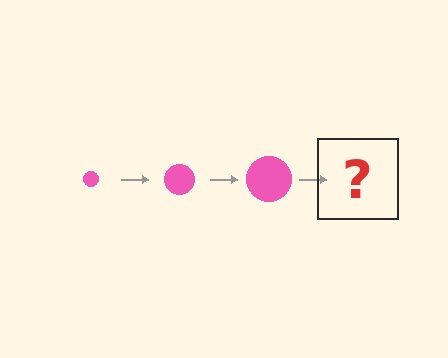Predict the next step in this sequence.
The next step is a pink circle, larger than the previous one.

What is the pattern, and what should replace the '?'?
The pattern is that the circle gets progressively larger each step. The '?' should be a pink circle, larger than the previous one.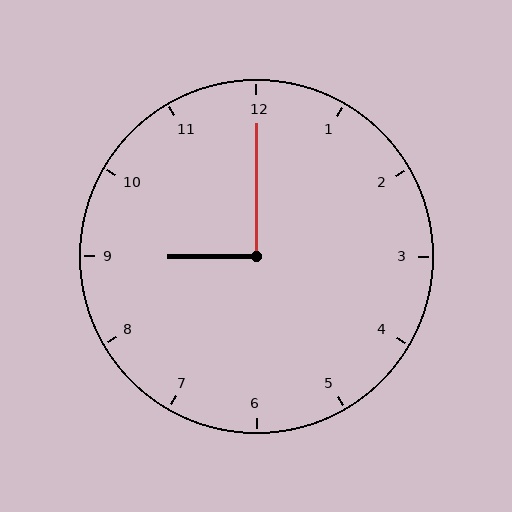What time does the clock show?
9:00.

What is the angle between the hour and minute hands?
Approximately 90 degrees.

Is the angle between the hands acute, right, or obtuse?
It is right.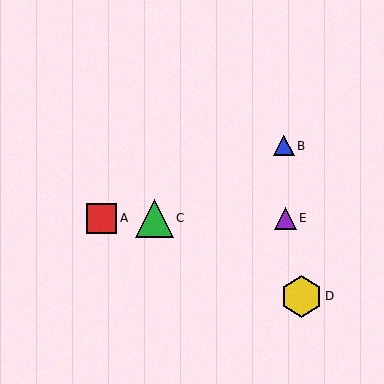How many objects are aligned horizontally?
3 objects (A, C, E) are aligned horizontally.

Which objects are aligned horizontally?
Objects A, C, E are aligned horizontally.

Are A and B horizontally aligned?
No, A is at y≈218 and B is at y≈146.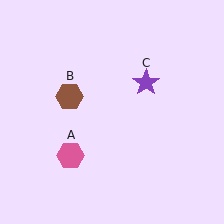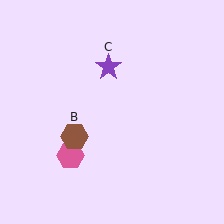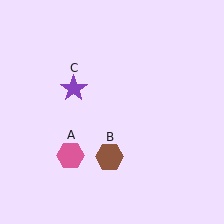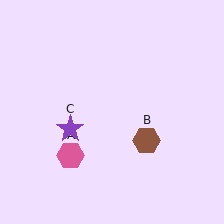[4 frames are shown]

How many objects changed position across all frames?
2 objects changed position: brown hexagon (object B), purple star (object C).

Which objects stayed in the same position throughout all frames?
Pink hexagon (object A) remained stationary.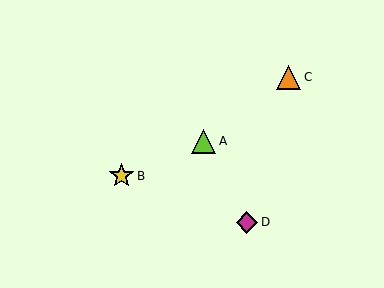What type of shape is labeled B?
Shape B is a yellow star.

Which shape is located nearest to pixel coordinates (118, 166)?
The yellow star (labeled B) at (122, 176) is nearest to that location.